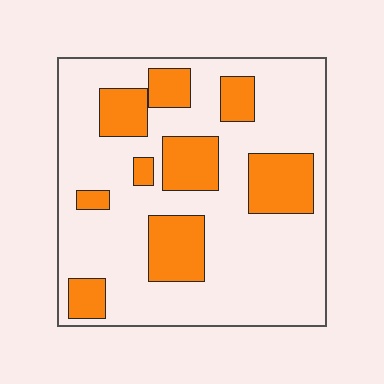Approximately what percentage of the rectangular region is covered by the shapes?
Approximately 25%.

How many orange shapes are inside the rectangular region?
9.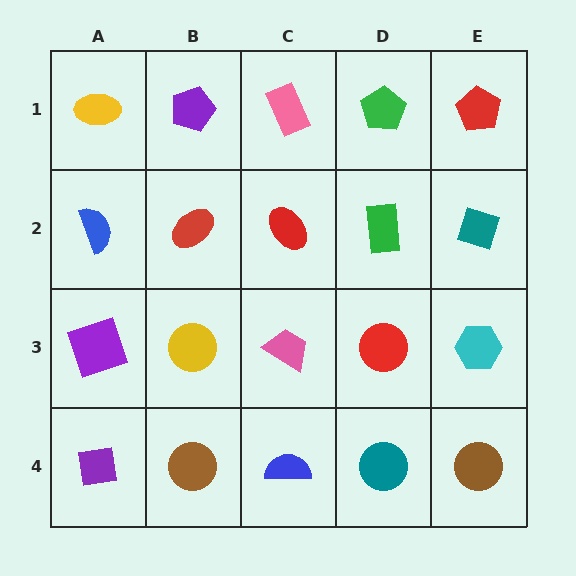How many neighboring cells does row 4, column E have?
2.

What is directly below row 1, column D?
A green rectangle.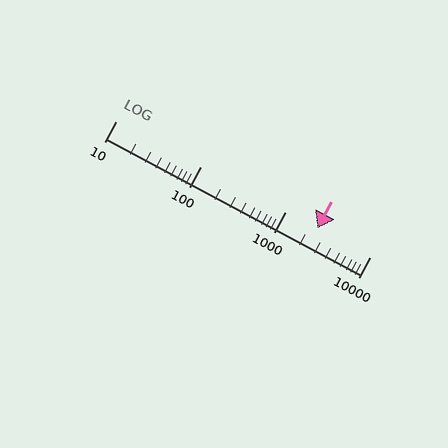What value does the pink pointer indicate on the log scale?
The pointer indicates approximately 2400.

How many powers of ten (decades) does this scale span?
The scale spans 3 decades, from 10 to 10000.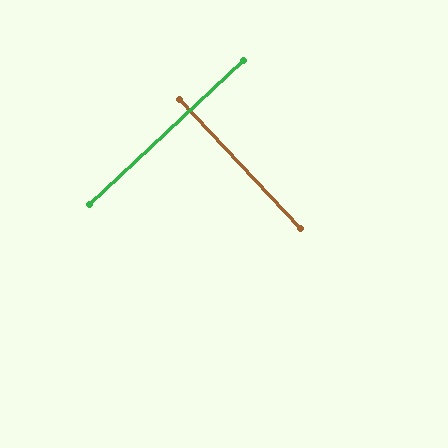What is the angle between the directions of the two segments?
Approximately 90 degrees.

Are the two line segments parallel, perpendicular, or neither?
Perpendicular — they meet at approximately 90°.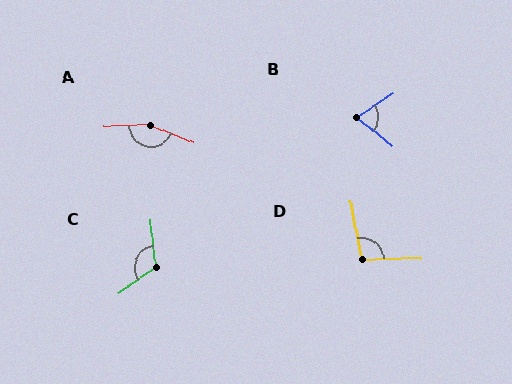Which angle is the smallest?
B, at approximately 71 degrees.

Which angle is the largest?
A, at approximately 158 degrees.